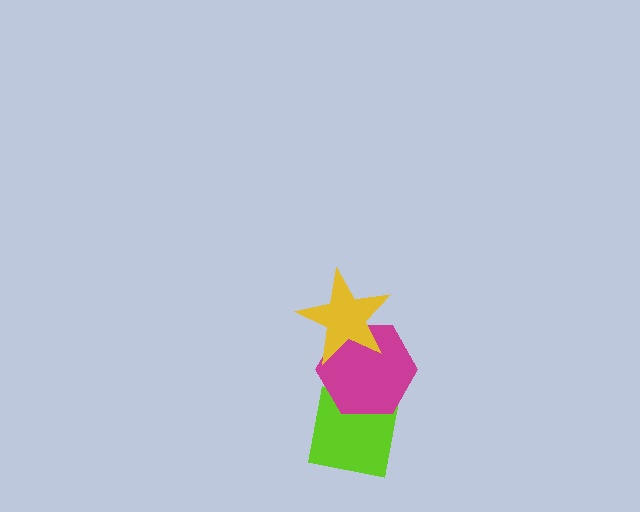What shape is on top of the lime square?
The magenta hexagon is on top of the lime square.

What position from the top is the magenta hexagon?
The magenta hexagon is 2nd from the top.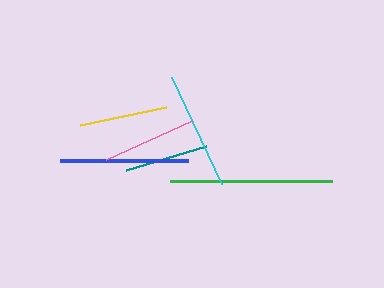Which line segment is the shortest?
The teal line is the shortest at approximately 84 pixels.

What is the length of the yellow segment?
The yellow segment is approximately 88 pixels long.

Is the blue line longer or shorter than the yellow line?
The blue line is longer than the yellow line.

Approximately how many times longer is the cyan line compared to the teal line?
The cyan line is approximately 1.4 times the length of the teal line.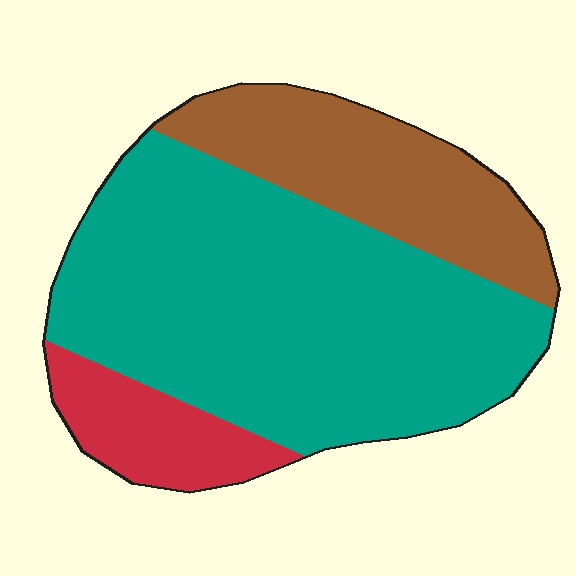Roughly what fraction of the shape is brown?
Brown covers roughly 25% of the shape.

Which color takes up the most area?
Teal, at roughly 65%.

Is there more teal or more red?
Teal.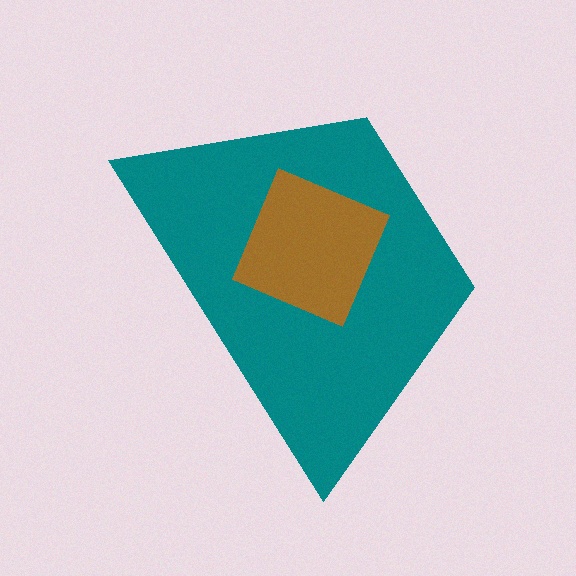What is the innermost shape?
The brown square.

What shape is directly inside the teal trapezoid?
The brown square.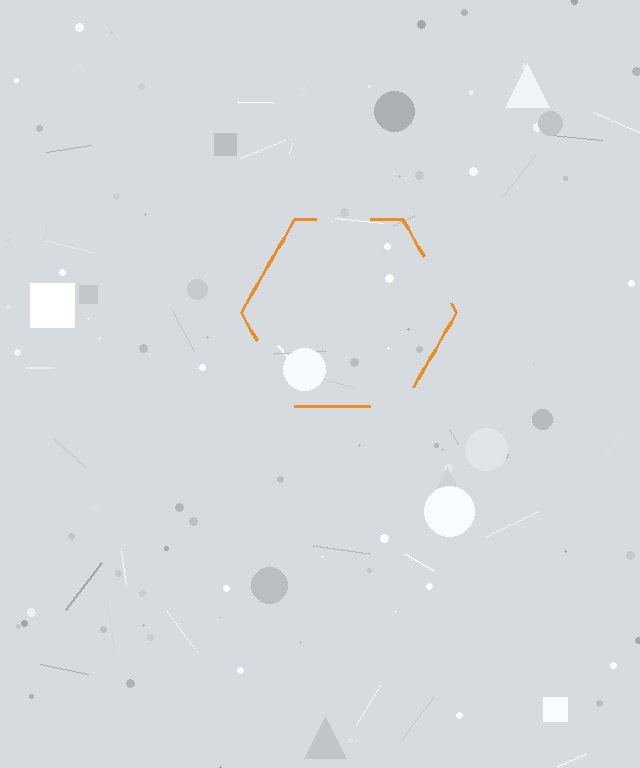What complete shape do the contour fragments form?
The contour fragments form a hexagon.